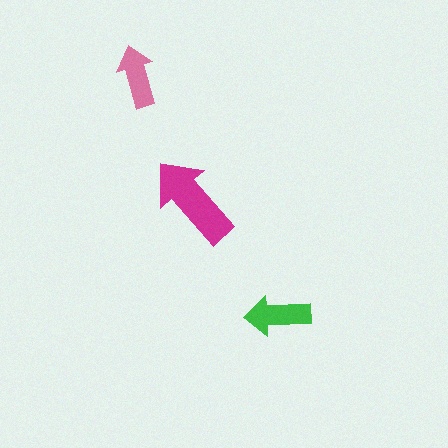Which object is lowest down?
The green arrow is bottommost.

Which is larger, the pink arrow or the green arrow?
The green one.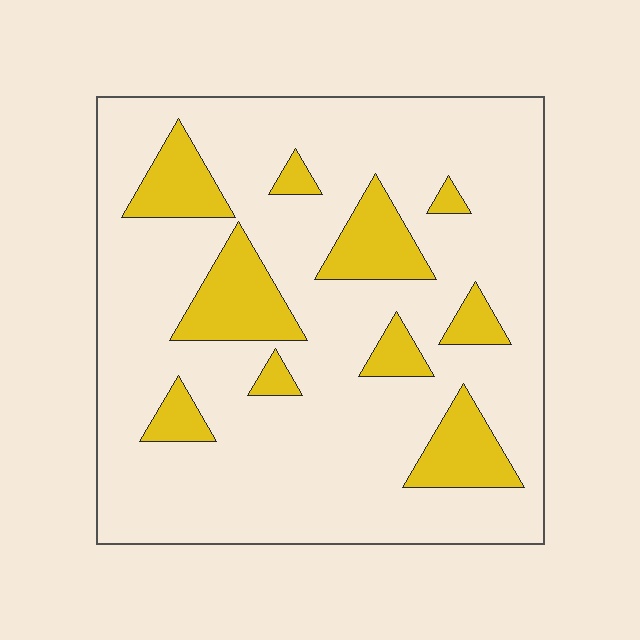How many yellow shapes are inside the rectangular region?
10.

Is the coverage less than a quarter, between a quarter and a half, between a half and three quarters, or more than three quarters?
Less than a quarter.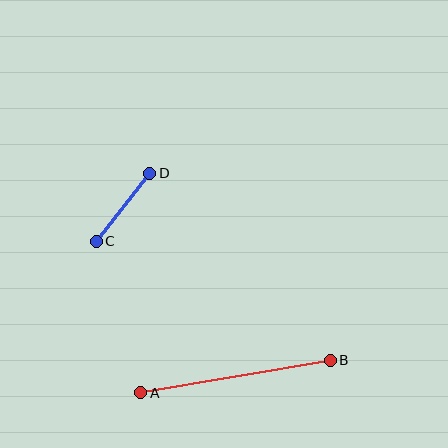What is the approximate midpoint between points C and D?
The midpoint is at approximately (123, 207) pixels.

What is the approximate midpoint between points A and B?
The midpoint is at approximately (235, 376) pixels.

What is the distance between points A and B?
The distance is approximately 192 pixels.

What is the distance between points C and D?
The distance is approximately 87 pixels.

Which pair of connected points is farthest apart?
Points A and B are farthest apart.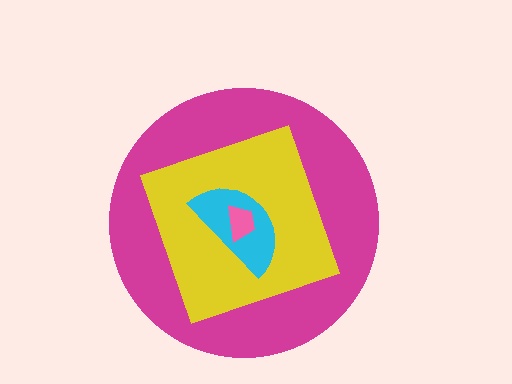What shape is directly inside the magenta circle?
The yellow square.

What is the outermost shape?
The magenta circle.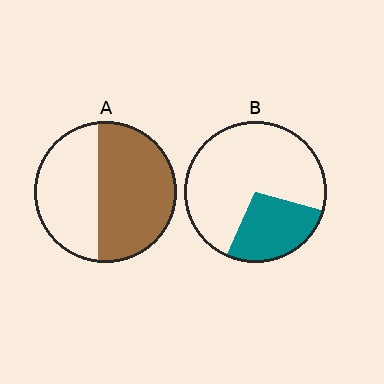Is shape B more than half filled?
No.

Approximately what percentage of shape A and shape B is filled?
A is approximately 55% and B is approximately 30%.